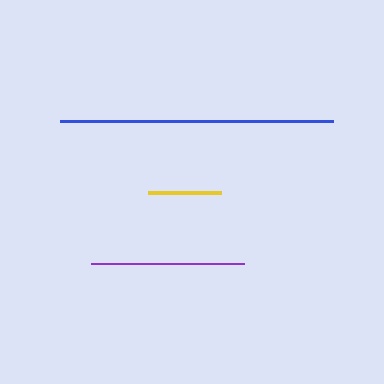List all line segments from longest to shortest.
From longest to shortest: blue, purple, yellow.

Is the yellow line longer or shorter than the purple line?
The purple line is longer than the yellow line.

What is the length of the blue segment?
The blue segment is approximately 274 pixels long.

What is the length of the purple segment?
The purple segment is approximately 154 pixels long.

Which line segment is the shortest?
The yellow line is the shortest at approximately 74 pixels.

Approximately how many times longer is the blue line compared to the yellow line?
The blue line is approximately 3.7 times the length of the yellow line.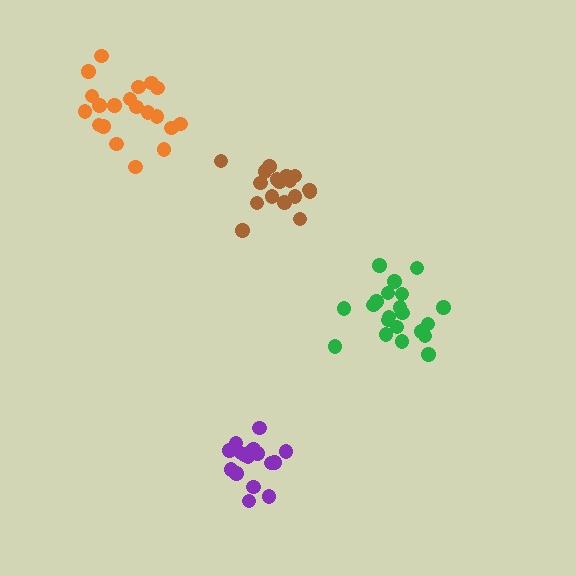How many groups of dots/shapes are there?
There are 4 groups.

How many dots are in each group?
Group 1: 21 dots, Group 2: 17 dots, Group 3: 17 dots, Group 4: 20 dots (75 total).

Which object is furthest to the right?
The green cluster is rightmost.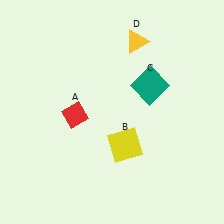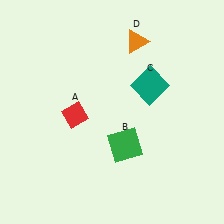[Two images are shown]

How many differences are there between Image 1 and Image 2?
There are 2 differences between the two images.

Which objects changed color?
B changed from yellow to green. D changed from yellow to orange.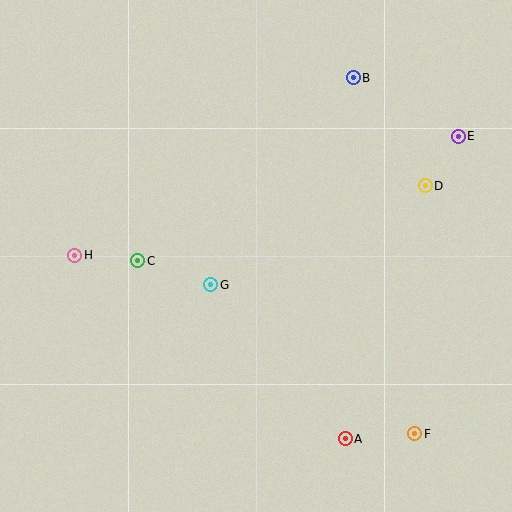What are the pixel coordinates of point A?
Point A is at (345, 439).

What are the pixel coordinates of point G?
Point G is at (211, 285).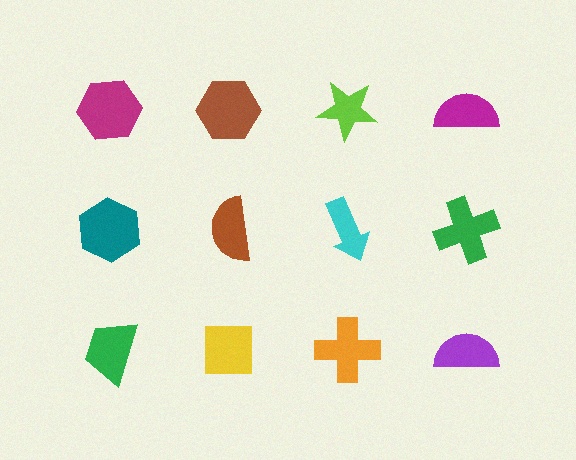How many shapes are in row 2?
4 shapes.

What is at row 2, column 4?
A green cross.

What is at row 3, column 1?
A green trapezoid.